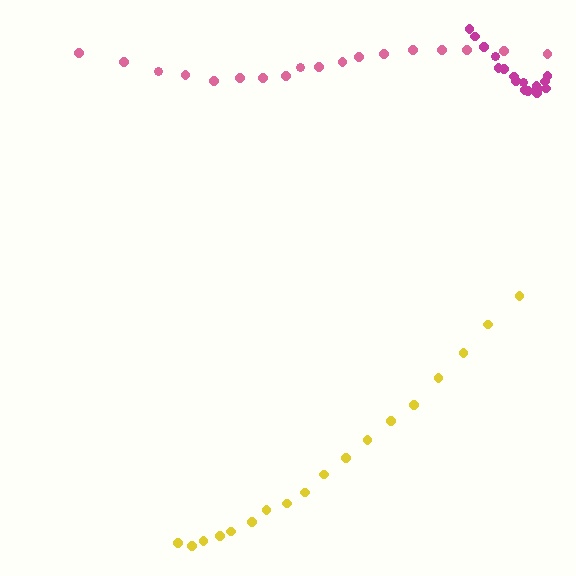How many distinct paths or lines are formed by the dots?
There are 3 distinct paths.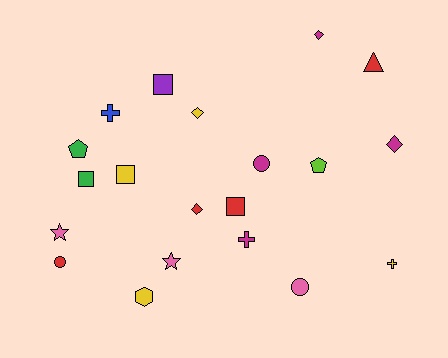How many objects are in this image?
There are 20 objects.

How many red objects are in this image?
There are 4 red objects.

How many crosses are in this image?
There are 3 crosses.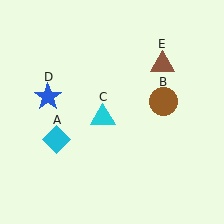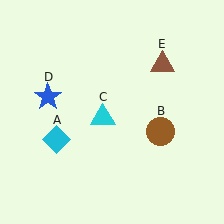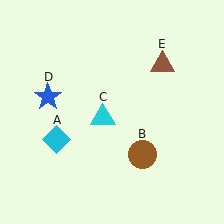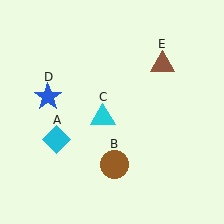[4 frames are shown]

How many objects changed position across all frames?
1 object changed position: brown circle (object B).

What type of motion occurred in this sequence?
The brown circle (object B) rotated clockwise around the center of the scene.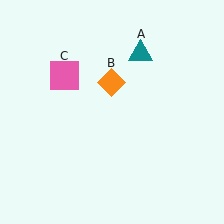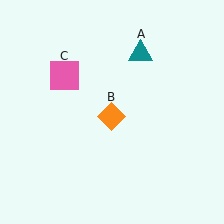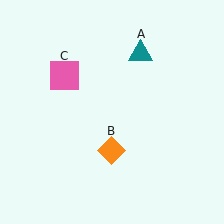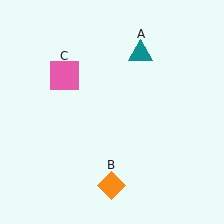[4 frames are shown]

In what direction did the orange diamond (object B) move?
The orange diamond (object B) moved down.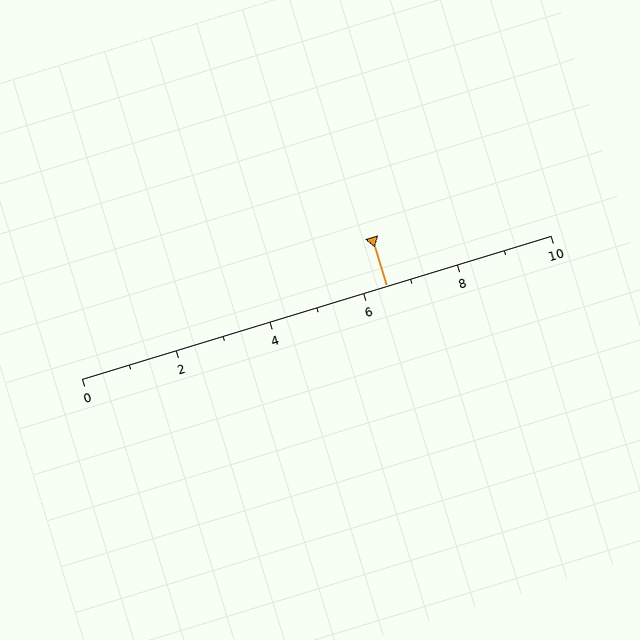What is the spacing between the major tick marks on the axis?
The major ticks are spaced 2 apart.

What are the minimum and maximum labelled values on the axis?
The axis runs from 0 to 10.